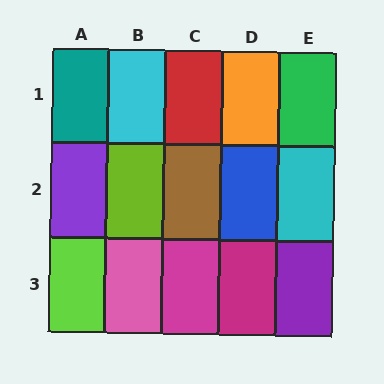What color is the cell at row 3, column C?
Magenta.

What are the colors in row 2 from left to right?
Purple, lime, brown, blue, cyan.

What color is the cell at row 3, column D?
Magenta.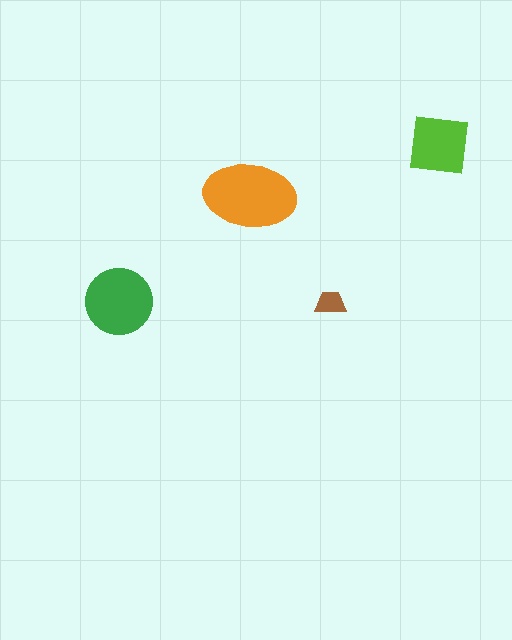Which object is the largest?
The orange ellipse.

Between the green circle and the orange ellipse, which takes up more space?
The orange ellipse.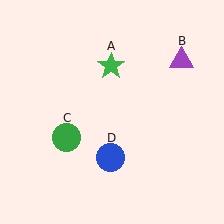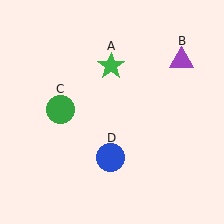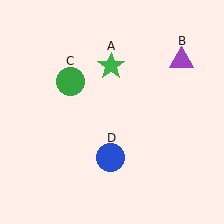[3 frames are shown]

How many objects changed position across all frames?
1 object changed position: green circle (object C).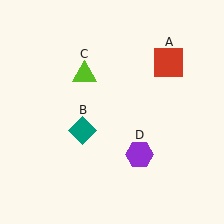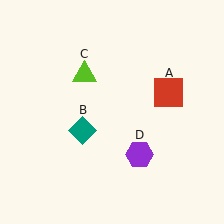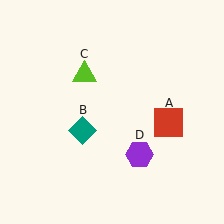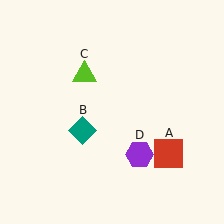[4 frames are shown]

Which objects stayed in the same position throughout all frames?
Teal diamond (object B) and lime triangle (object C) and purple hexagon (object D) remained stationary.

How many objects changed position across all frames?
1 object changed position: red square (object A).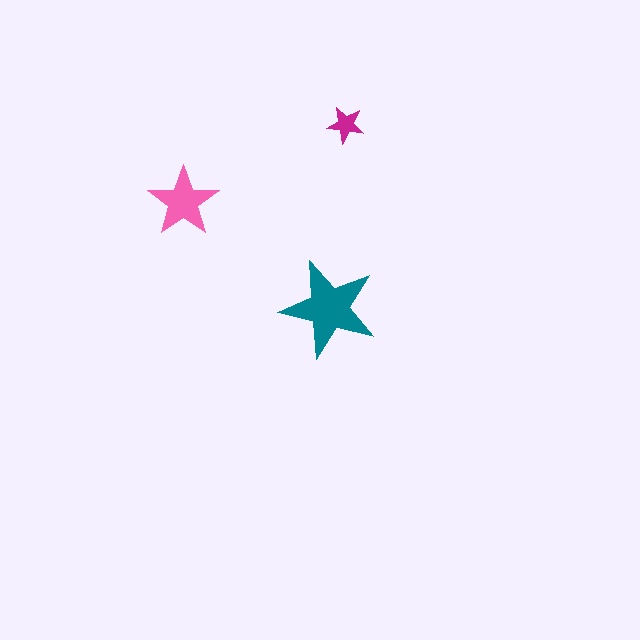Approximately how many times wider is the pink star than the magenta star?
About 2 times wider.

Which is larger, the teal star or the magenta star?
The teal one.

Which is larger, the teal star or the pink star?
The teal one.